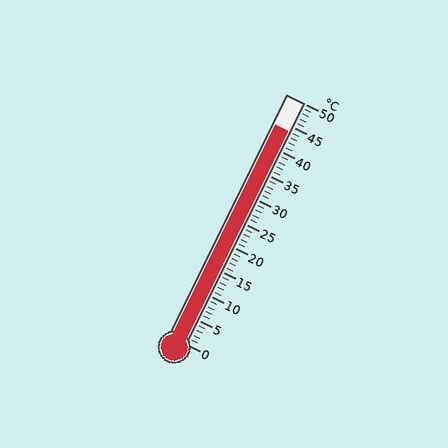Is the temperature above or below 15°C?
The temperature is above 15°C.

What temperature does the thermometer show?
The thermometer shows approximately 44°C.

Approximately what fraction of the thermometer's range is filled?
The thermometer is filled to approximately 90% of its range.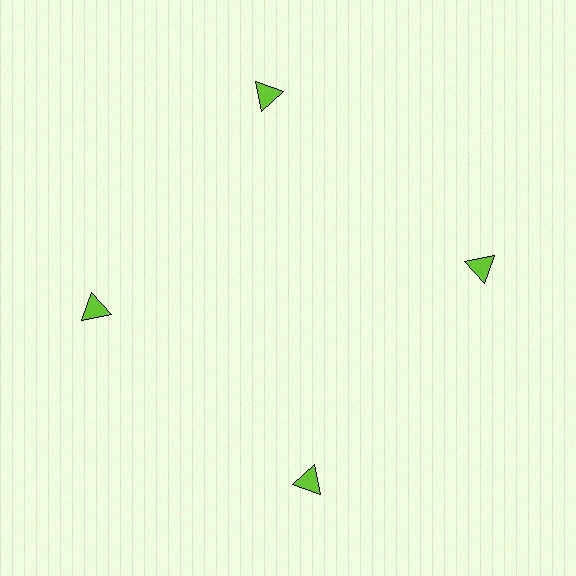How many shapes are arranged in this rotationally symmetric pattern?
There are 4 shapes, arranged in 4 groups of 1.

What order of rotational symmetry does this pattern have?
This pattern has 4-fold rotational symmetry.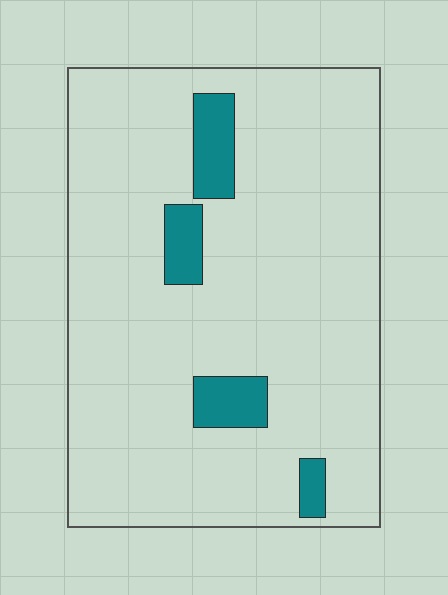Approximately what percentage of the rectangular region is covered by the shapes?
Approximately 10%.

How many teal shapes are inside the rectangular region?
4.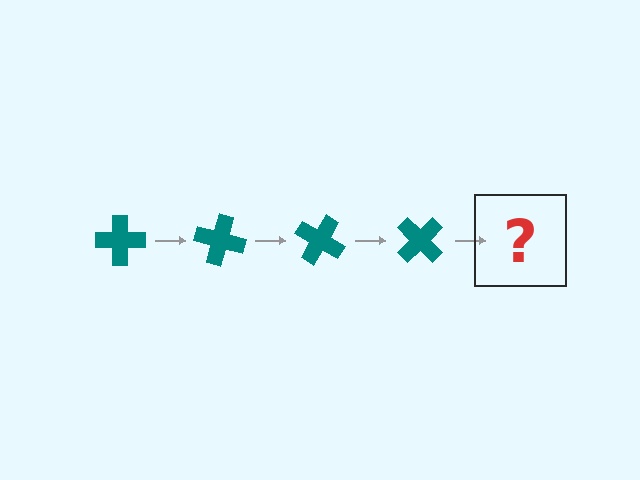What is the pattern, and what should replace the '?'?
The pattern is that the cross rotates 15 degrees each step. The '?' should be a teal cross rotated 60 degrees.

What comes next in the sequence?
The next element should be a teal cross rotated 60 degrees.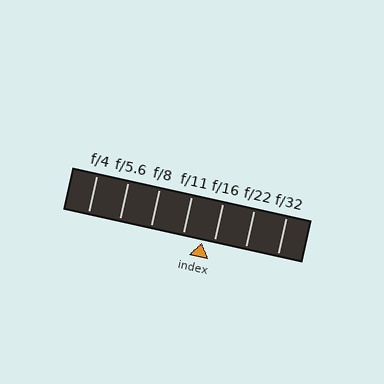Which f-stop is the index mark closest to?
The index mark is closest to f/16.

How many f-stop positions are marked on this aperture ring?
There are 7 f-stop positions marked.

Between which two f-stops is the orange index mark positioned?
The index mark is between f/11 and f/16.